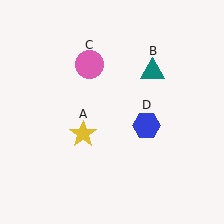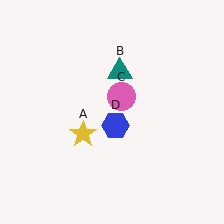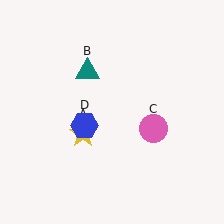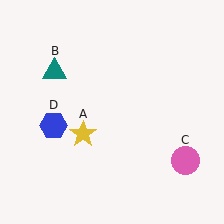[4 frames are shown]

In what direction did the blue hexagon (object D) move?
The blue hexagon (object D) moved left.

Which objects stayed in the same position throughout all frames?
Yellow star (object A) remained stationary.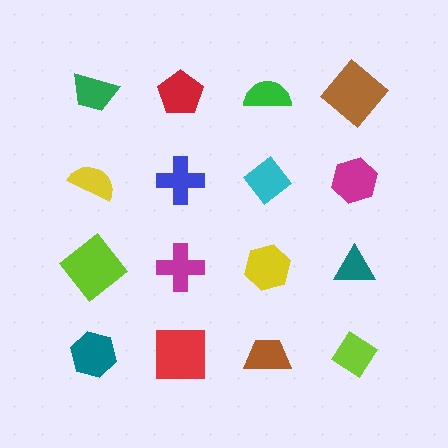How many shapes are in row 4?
4 shapes.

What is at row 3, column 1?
A lime diamond.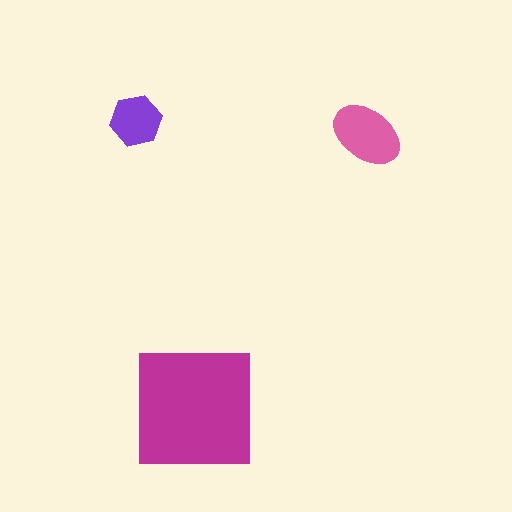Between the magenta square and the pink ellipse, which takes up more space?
The magenta square.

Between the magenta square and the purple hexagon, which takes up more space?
The magenta square.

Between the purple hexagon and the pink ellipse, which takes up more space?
The pink ellipse.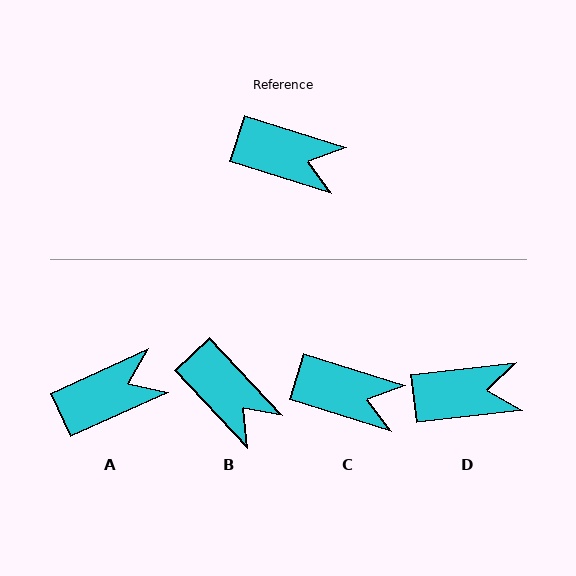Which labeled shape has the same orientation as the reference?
C.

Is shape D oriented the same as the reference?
No, it is off by about 24 degrees.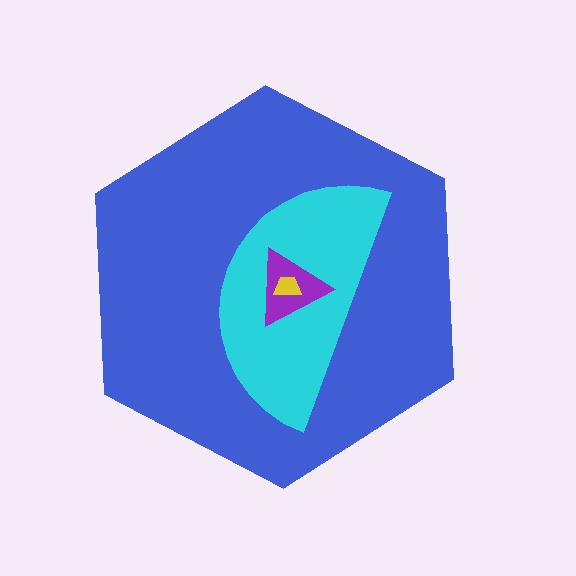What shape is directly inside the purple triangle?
The yellow trapezoid.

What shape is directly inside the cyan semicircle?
The purple triangle.